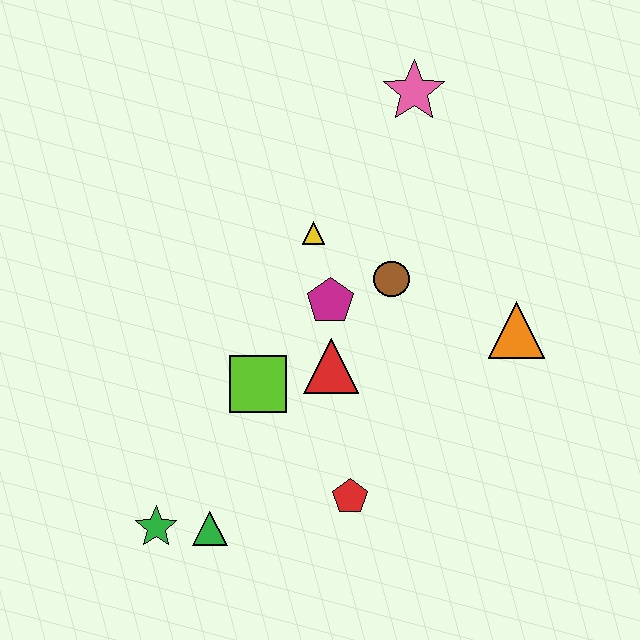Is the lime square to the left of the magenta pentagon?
Yes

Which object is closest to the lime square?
The red triangle is closest to the lime square.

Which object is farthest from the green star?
The pink star is farthest from the green star.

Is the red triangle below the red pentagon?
No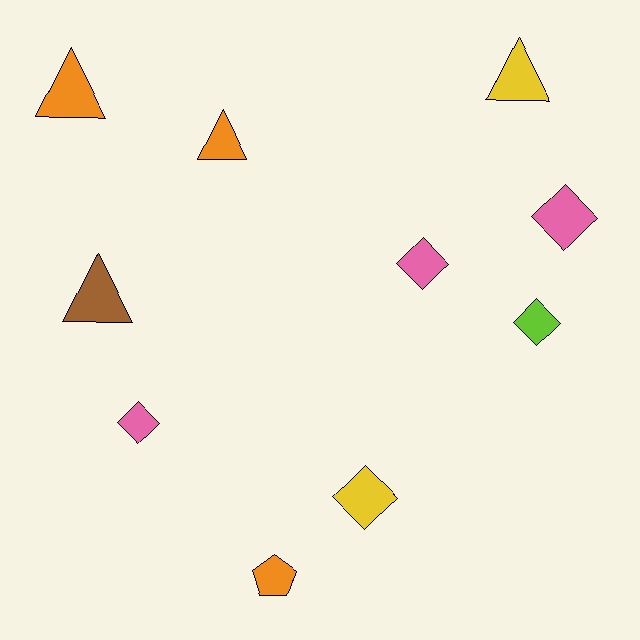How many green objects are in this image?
There are no green objects.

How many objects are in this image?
There are 10 objects.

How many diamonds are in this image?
There are 5 diamonds.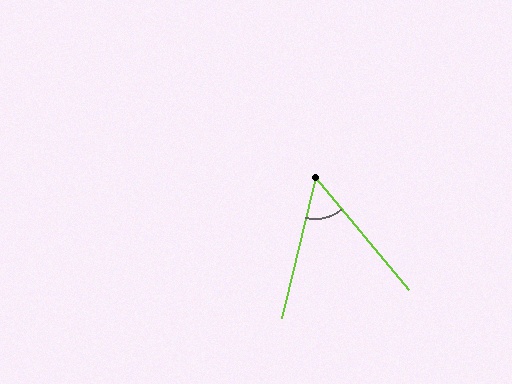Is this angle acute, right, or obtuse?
It is acute.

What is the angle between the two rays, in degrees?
Approximately 53 degrees.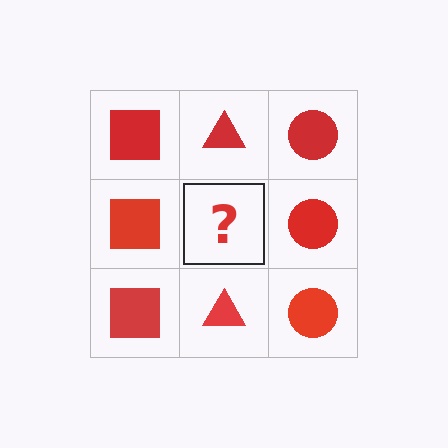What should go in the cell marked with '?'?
The missing cell should contain a red triangle.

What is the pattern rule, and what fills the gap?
The rule is that each column has a consistent shape. The gap should be filled with a red triangle.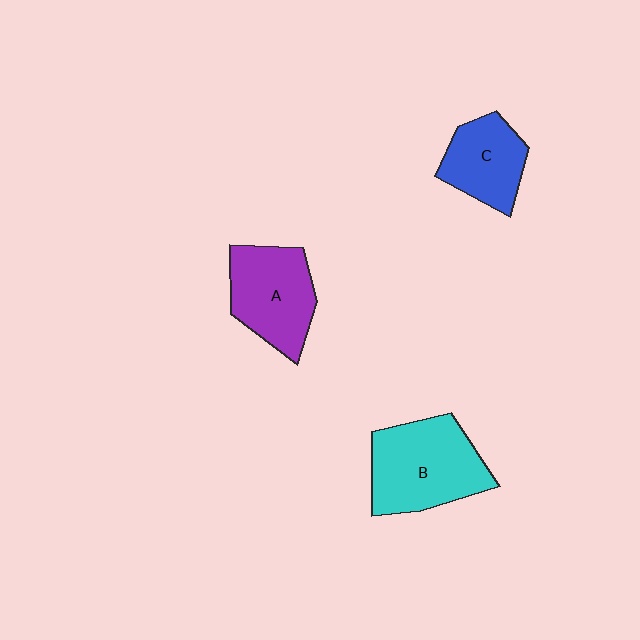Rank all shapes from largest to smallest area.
From largest to smallest: B (cyan), A (purple), C (blue).